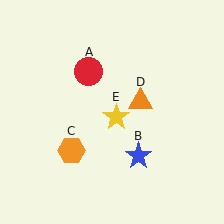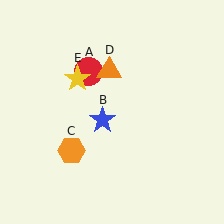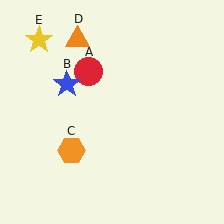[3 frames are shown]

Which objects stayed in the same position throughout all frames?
Red circle (object A) and orange hexagon (object C) remained stationary.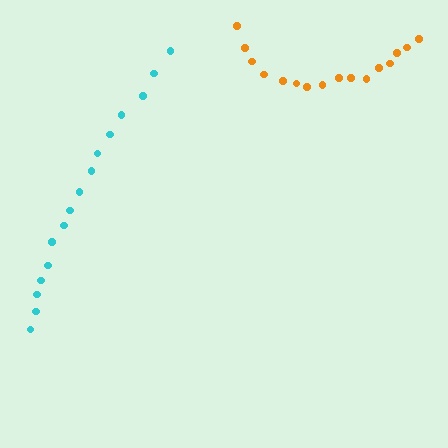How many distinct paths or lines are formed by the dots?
There are 2 distinct paths.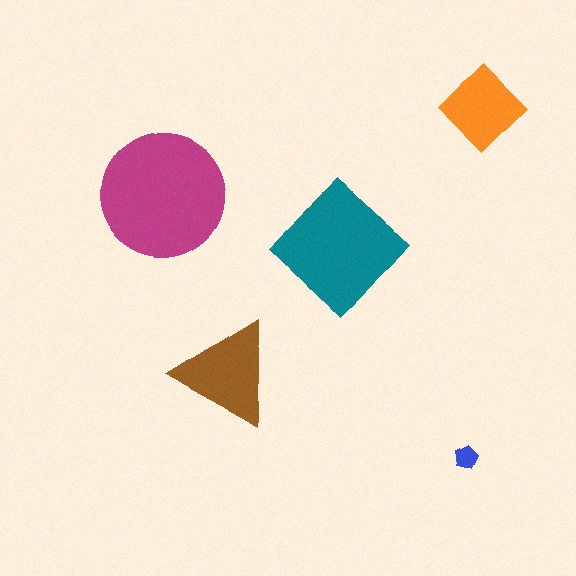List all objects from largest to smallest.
The magenta circle, the teal diamond, the brown triangle, the orange diamond, the blue pentagon.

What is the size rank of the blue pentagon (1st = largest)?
5th.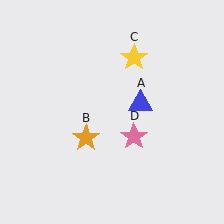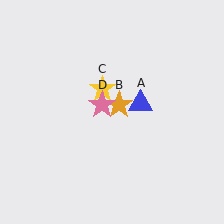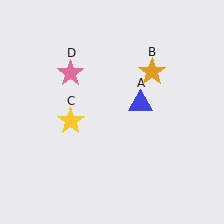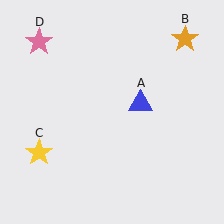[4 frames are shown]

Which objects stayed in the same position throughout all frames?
Blue triangle (object A) remained stationary.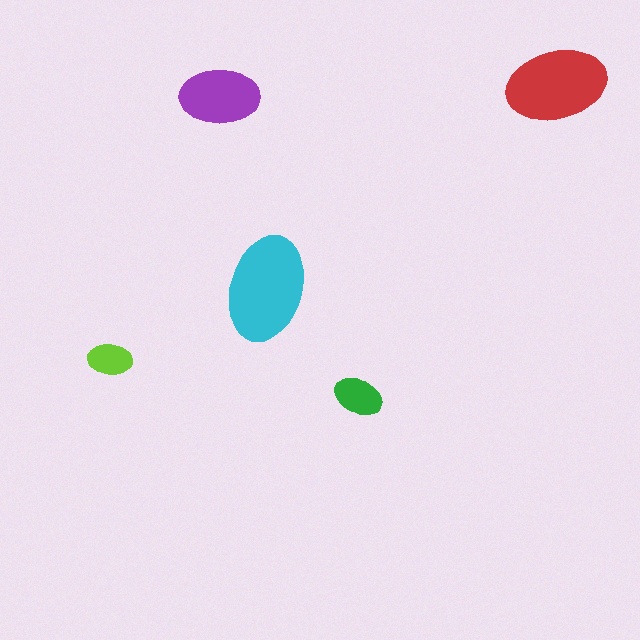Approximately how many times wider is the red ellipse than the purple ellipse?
About 1.5 times wider.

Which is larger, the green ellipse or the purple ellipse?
The purple one.